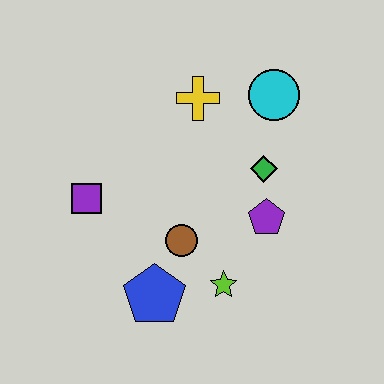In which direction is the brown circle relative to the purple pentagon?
The brown circle is to the left of the purple pentagon.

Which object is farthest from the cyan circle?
The blue pentagon is farthest from the cyan circle.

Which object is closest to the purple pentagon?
The green diamond is closest to the purple pentagon.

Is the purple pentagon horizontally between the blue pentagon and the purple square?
No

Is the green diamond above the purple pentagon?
Yes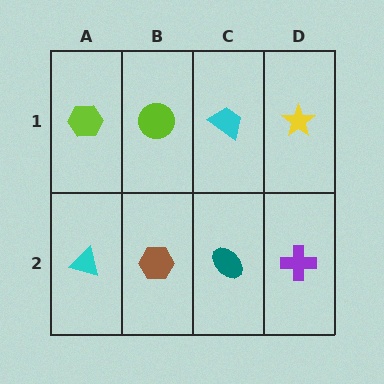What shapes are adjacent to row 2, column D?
A yellow star (row 1, column D), a teal ellipse (row 2, column C).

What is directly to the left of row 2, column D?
A teal ellipse.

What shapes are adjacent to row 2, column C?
A cyan trapezoid (row 1, column C), a brown hexagon (row 2, column B), a purple cross (row 2, column D).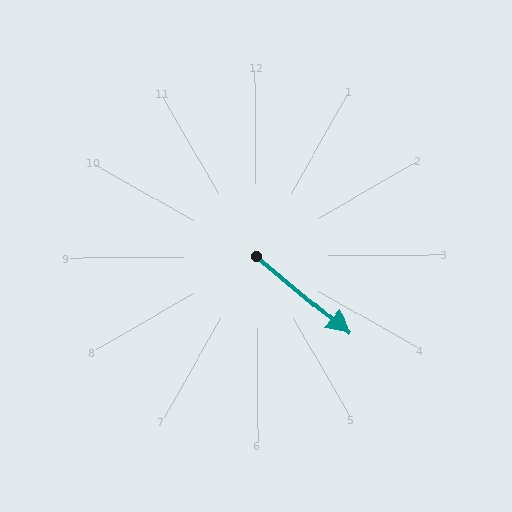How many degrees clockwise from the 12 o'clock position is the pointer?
Approximately 130 degrees.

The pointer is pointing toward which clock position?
Roughly 4 o'clock.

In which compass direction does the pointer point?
Southeast.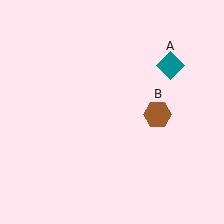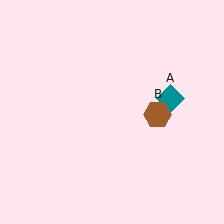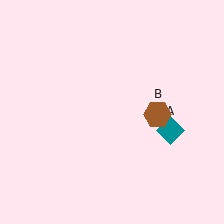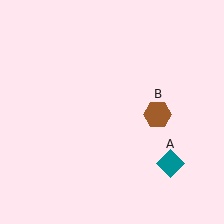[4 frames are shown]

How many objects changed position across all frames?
1 object changed position: teal diamond (object A).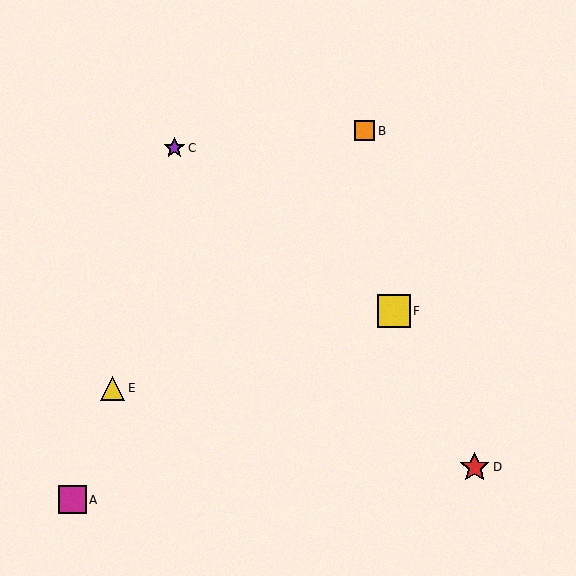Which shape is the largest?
The yellow square (labeled F) is the largest.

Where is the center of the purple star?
The center of the purple star is at (174, 148).